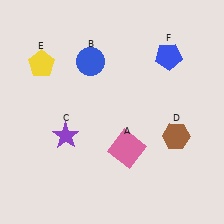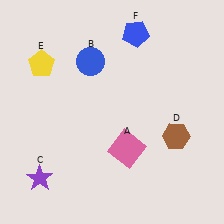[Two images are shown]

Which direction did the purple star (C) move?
The purple star (C) moved down.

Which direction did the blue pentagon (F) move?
The blue pentagon (F) moved left.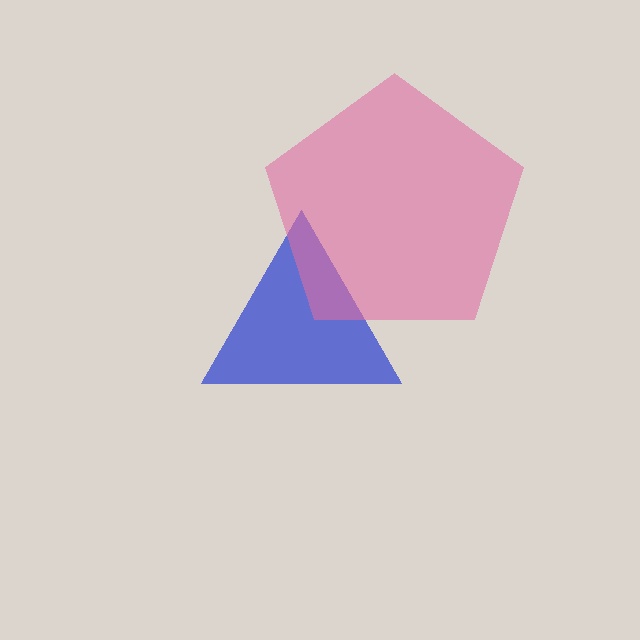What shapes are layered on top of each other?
The layered shapes are: a blue triangle, a pink pentagon.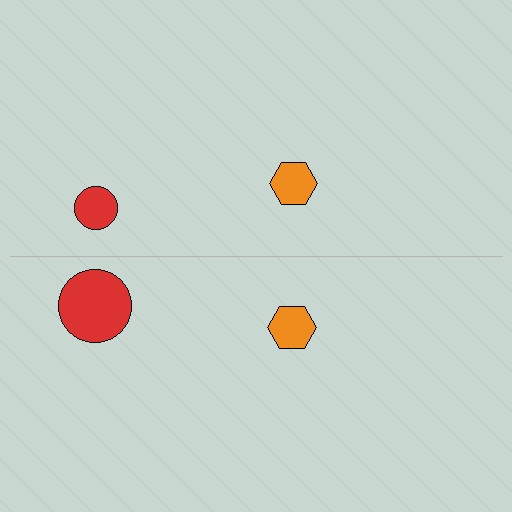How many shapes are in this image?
There are 4 shapes in this image.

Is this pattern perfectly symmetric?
No, the pattern is not perfectly symmetric. The red circle on the bottom side has a different size than its mirror counterpart.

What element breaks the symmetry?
The red circle on the bottom side has a different size than its mirror counterpart.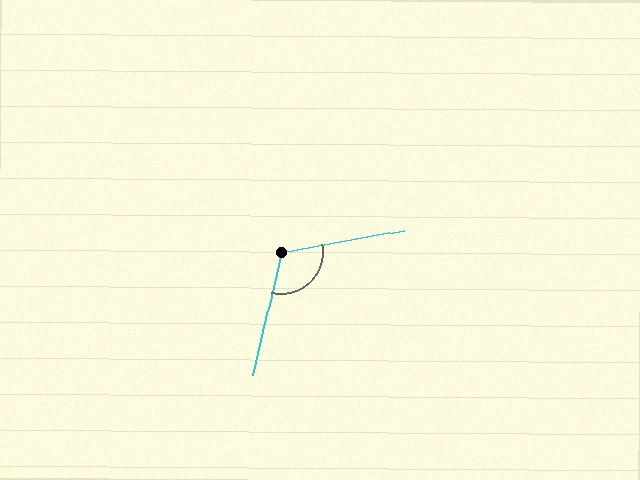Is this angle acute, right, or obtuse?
It is obtuse.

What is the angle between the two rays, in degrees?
Approximately 113 degrees.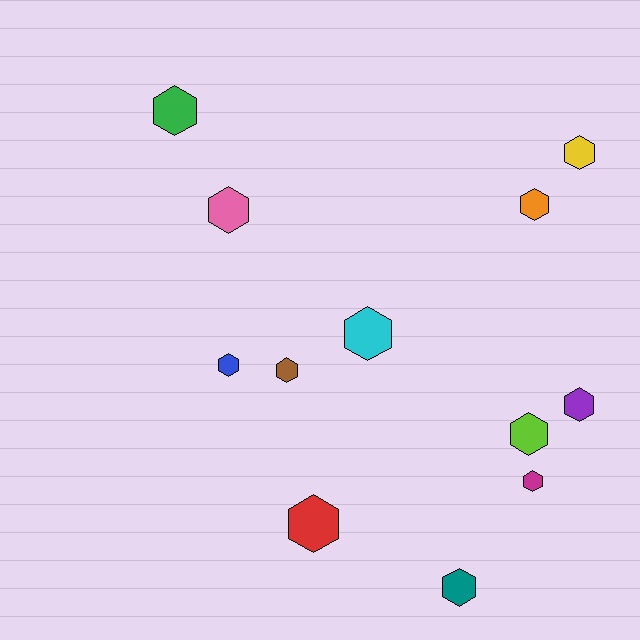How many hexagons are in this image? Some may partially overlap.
There are 12 hexagons.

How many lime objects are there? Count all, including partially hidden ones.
There is 1 lime object.